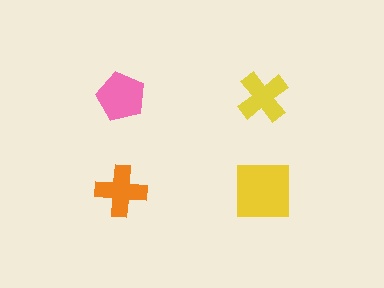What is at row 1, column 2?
A yellow cross.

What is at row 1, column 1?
A pink pentagon.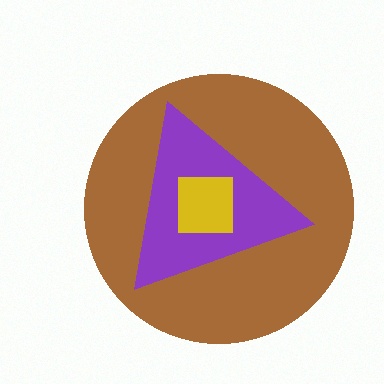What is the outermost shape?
The brown circle.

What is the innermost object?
The yellow square.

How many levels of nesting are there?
3.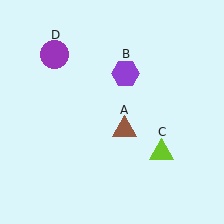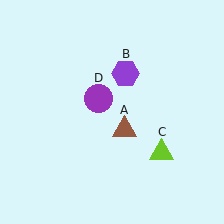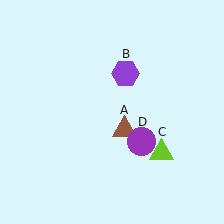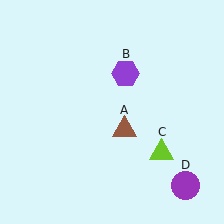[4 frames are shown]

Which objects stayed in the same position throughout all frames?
Brown triangle (object A) and purple hexagon (object B) and lime triangle (object C) remained stationary.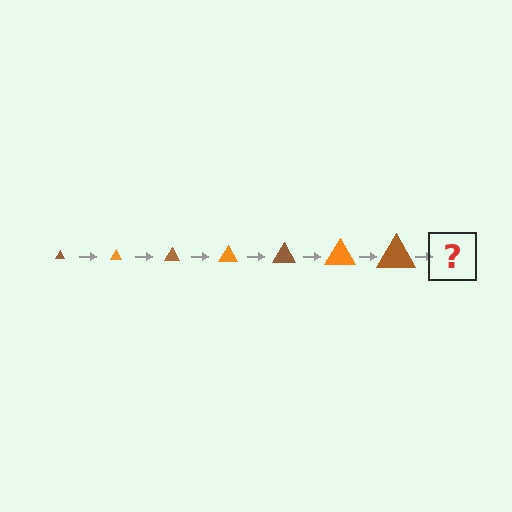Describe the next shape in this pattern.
It should be an orange triangle, larger than the previous one.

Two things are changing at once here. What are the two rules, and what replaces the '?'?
The two rules are that the triangle grows larger each step and the color cycles through brown and orange. The '?' should be an orange triangle, larger than the previous one.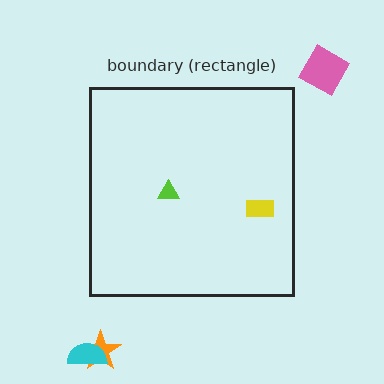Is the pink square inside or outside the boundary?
Outside.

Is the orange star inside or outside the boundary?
Outside.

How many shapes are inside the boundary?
2 inside, 3 outside.